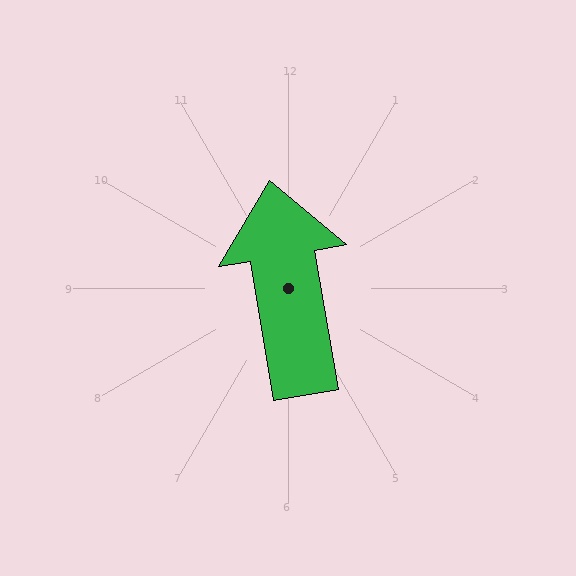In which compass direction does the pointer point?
North.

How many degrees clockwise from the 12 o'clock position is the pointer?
Approximately 350 degrees.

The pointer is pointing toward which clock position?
Roughly 12 o'clock.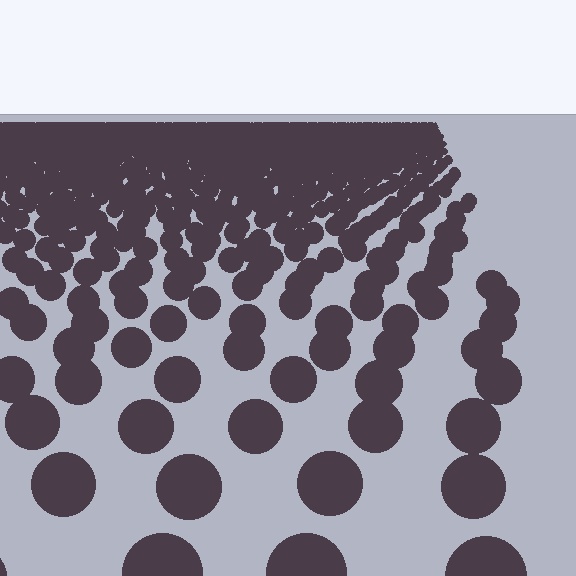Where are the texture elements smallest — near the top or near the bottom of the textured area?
Near the top.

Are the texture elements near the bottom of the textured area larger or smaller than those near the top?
Larger. Near the bottom, elements are closer to the viewer and appear at a bigger on-screen size.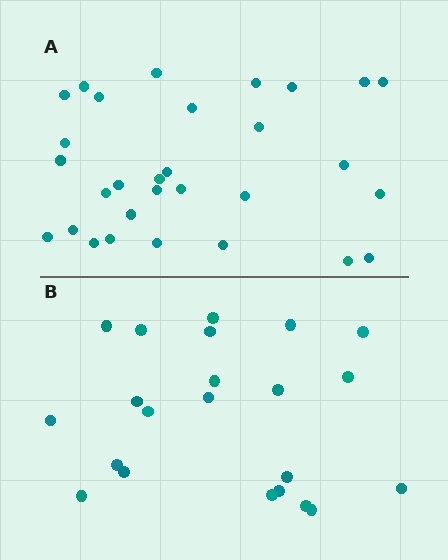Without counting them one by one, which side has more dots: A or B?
Region A (the top region) has more dots.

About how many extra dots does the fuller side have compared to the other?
Region A has roughly 8 or so more dots than region B.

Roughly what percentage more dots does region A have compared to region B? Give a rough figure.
About 35% more.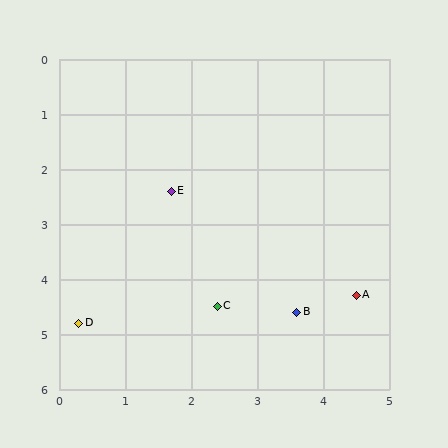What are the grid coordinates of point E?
Point E is at approximately (1.7, 2.4).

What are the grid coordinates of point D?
Point D is at approximately (0.3, 4.8).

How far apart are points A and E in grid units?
Points A and E are about 3.4 grid units apart.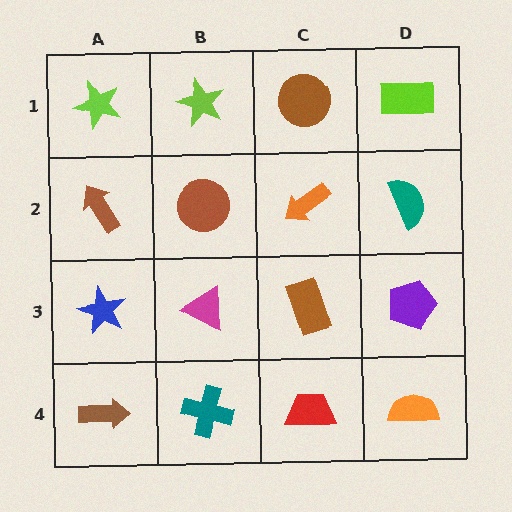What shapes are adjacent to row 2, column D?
A lime rectangle (row 1, column D), a purple pentagon (row 3, column D), an orange arrow (row 2, column C).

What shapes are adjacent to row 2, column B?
A lime star (row 1, column B), a magenta triangle (row 3, column B), a brown arrow (row 2, column A), an orange arrow (row 2, column C).